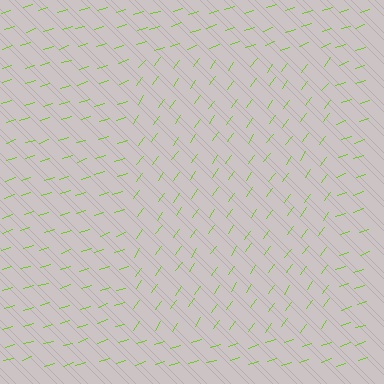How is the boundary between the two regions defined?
The boundary is defined purely by a change in line orientation (approximately 36 degrees difference). All lines are the same color and thickness.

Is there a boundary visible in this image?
Yes, there is a texture boundary formed by a change in line orientation.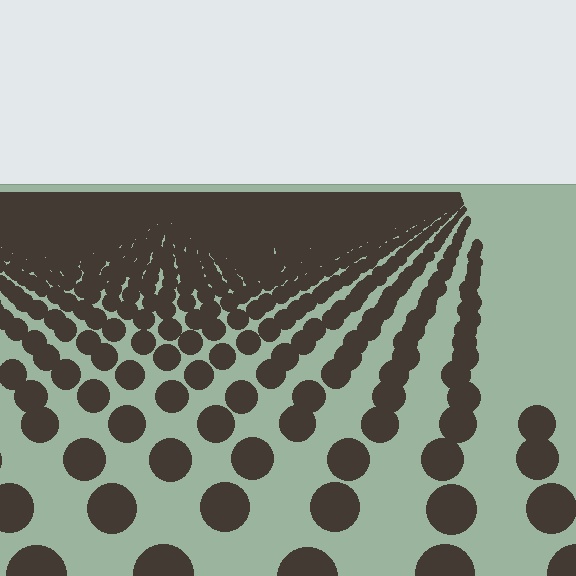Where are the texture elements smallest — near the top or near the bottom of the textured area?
Near the top.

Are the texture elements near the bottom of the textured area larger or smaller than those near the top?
Larger. Near the bottom, elements are closer to the viewer and appear at a bigger on-screen size.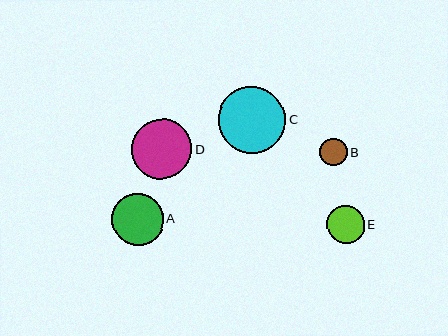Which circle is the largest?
Circle C is the largest with a size of approximately 67 pixels.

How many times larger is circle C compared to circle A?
Circle C is approximately 1.3 times the size of circle A.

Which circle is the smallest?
Circle B is the smallest with a size of approximately 27 pixels.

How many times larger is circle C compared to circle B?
Circle C is approximately 2.5 times the size of circle B.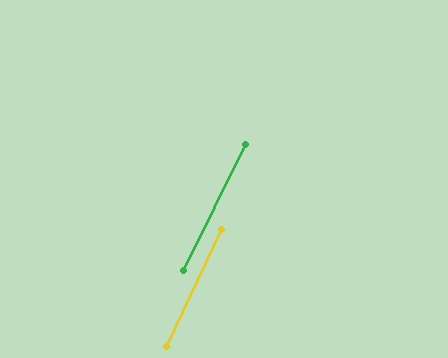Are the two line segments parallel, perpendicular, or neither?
Parallel — their directions differ by only 0.7°.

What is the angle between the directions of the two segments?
Approximately 1 degree.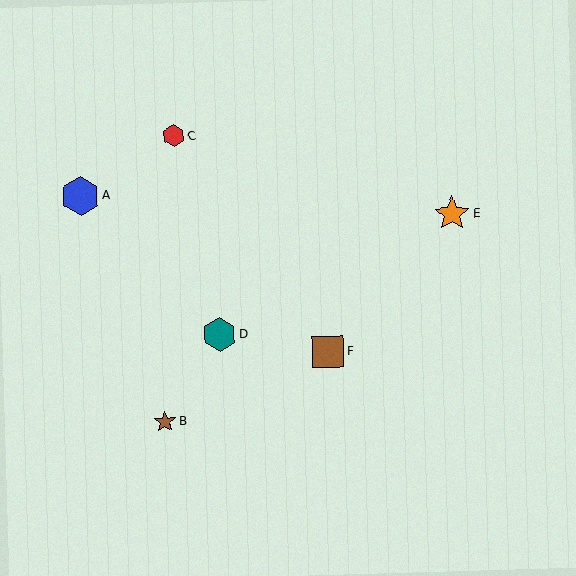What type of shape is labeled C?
Shape C is a red hexagon.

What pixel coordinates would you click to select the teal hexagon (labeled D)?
Click at (220, 335) to select the teal hexagon D.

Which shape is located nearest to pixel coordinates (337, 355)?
The brown square (labeled F) at (328, 352) is nearest to that location.